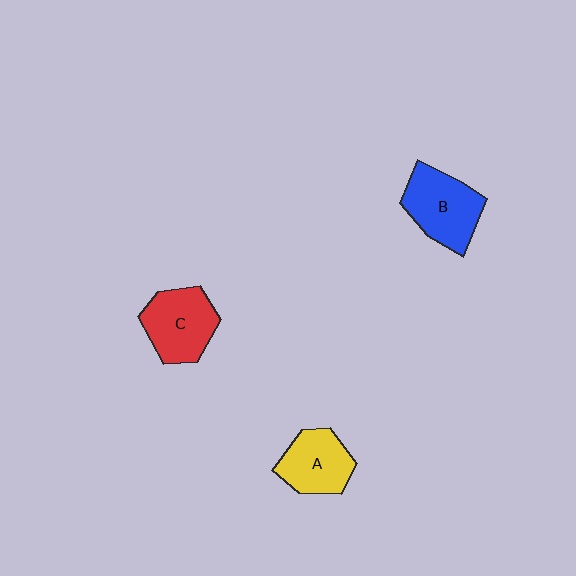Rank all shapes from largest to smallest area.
From largest to smallest: B (blue), C (red), A (yellow).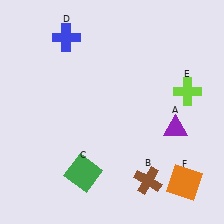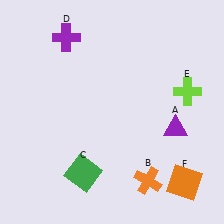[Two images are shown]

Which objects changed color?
B changed from brown to orange. D changed from blue to purple.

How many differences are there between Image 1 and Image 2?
There are 2 differences between the two images.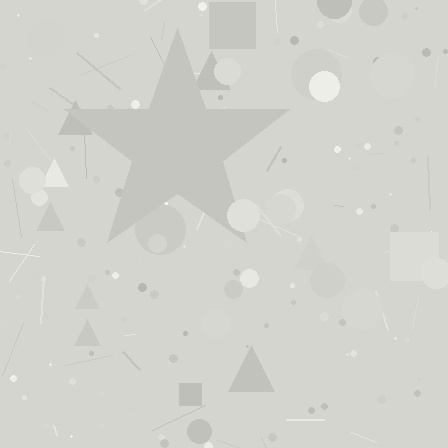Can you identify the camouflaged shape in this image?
The camouflaged shape is a star.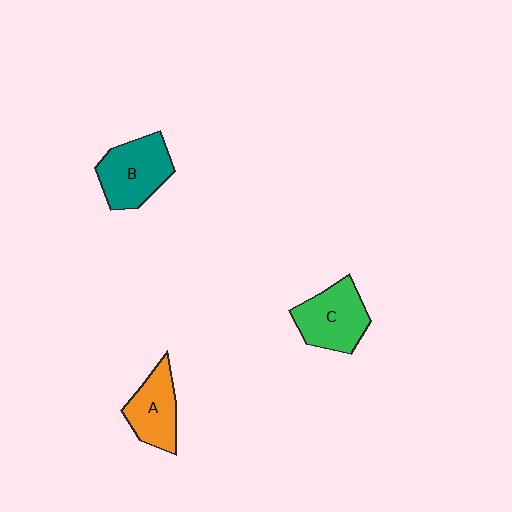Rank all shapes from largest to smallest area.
From largest to smallest: B (teal), C (green), A (orange).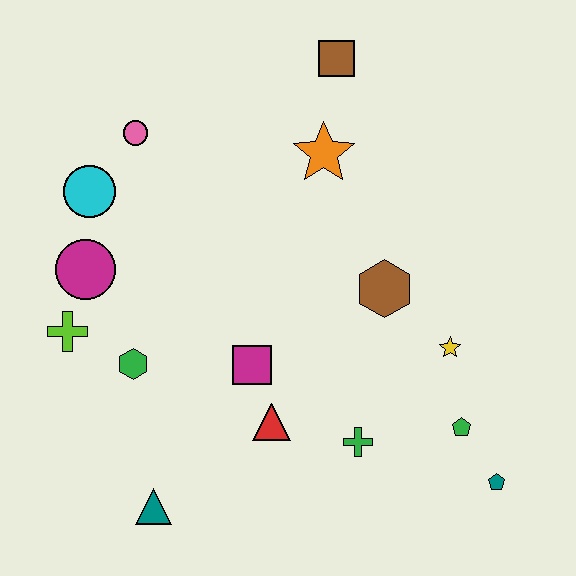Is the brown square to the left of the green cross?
Yes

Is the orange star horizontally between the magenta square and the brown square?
Yes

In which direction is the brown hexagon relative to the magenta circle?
The brown hexagon is to the right of the magenta circle.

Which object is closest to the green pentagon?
The teal pentagon is closest to the green pentagon.